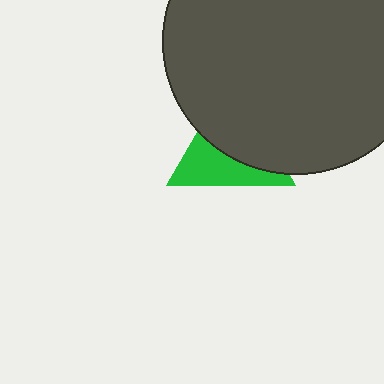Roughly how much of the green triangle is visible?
A small part of it is visible (roughly 43%).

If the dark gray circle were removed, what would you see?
You would see the complete green triangle.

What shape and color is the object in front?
The object in front is a dark gray circle.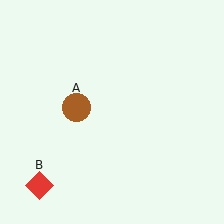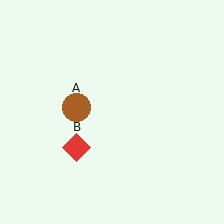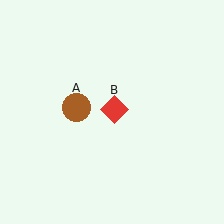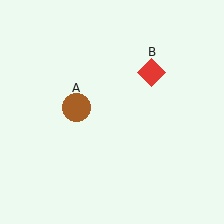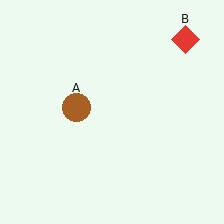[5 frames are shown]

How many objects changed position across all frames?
1 object changed position: red diamond (object B).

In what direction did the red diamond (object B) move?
The red diamond (object B) moved up and to the right.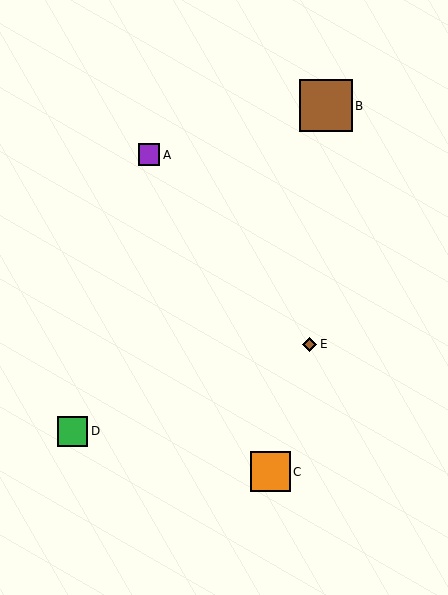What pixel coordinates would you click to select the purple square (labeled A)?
Click at (149, 155) to select the purple square A.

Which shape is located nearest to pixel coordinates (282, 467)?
The orange square (labeled C) at (270, 472) is nearest to that location.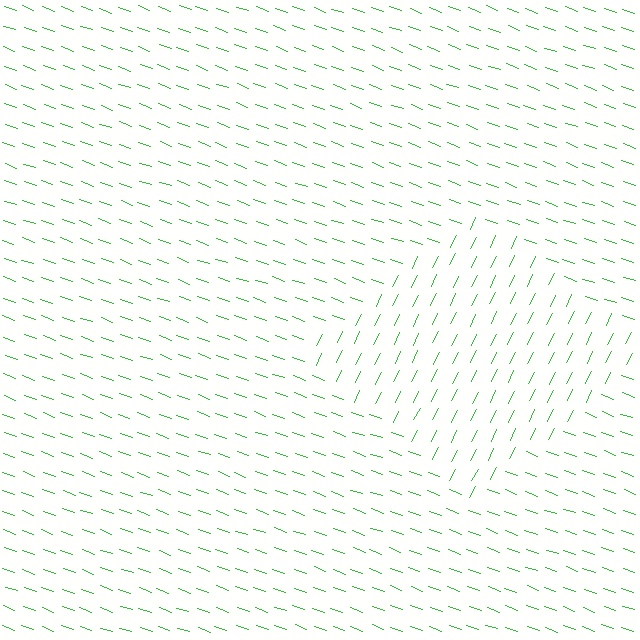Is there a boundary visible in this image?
Yes, there is a texture boundary formed by a change in line orientation.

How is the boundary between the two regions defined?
The boundary is defined purely by a change in line orientation (approximately 83 degrees difference). All lines are the same color and thickness.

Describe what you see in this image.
The image is filled with small green line segments. A diamond region in the image has lines oriented differently from the surrounding lines, creating a visible texture boundary.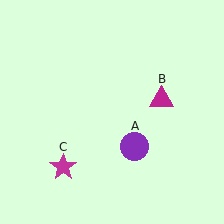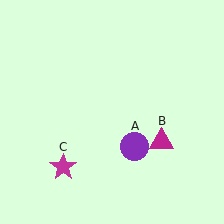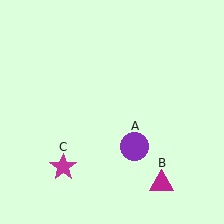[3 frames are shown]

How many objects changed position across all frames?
1 object changed position: magenta triangle (object B).